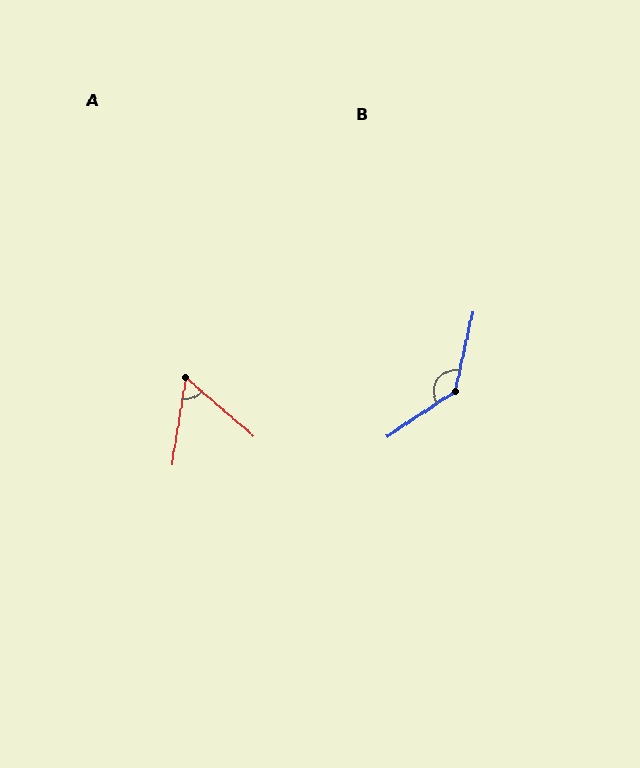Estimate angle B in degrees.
Approximately 136 degrees.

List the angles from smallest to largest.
A (59°), B (136°).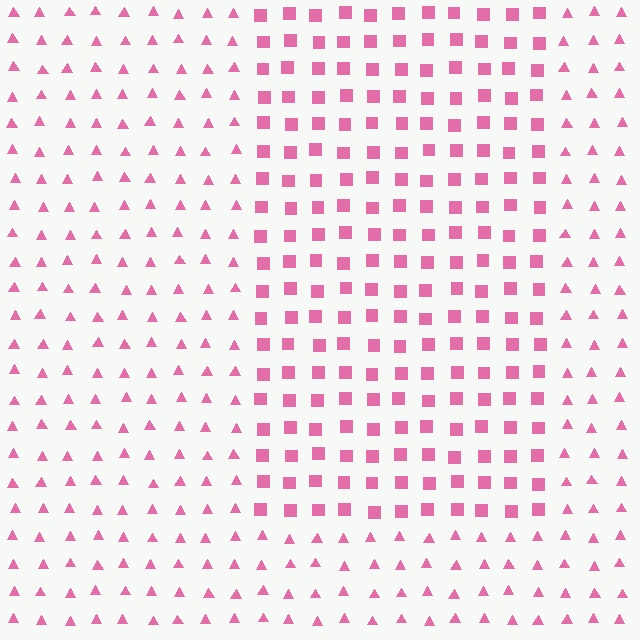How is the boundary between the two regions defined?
The boundary is defined by a change in element shape: squares inside vs. triangles outside. All elements share the same color and spacing.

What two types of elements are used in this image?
The image uses squares inside the rectangle region and triangles outside it.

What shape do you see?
I see a rectangle.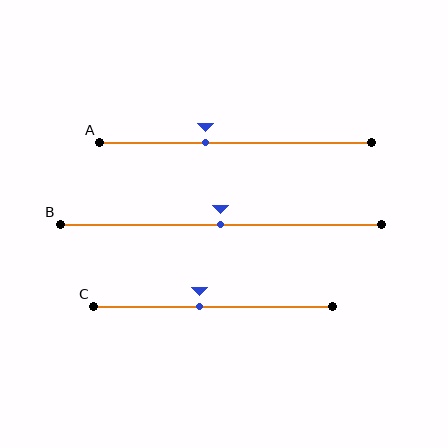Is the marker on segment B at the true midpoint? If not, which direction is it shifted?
Yes, the marker on segment B is at the true midpoint.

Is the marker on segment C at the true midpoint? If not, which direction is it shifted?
No, the marker on segment C is shifted to the left by about 5% of the segment length.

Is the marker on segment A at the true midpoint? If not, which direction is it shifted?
No, the marker on segment A is shifted to the left by about 11% of the segment length.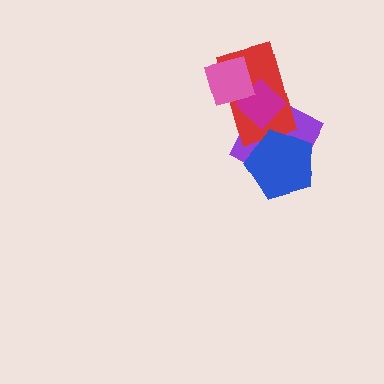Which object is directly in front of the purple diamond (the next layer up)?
The red rectangle is directly in front of the purple diamond.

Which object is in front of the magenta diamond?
The pink diamond is in front of the magenta diamond.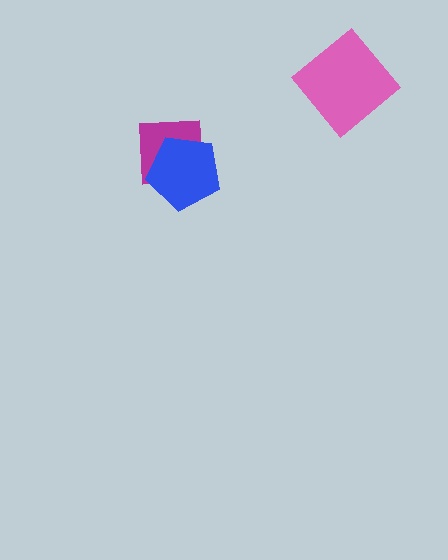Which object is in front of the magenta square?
The blue pentagon is in front of the magenta square.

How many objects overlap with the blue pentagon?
1 object overlaps with the blue pentagon.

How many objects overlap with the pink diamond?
0 objects overlap with the pink diamond.